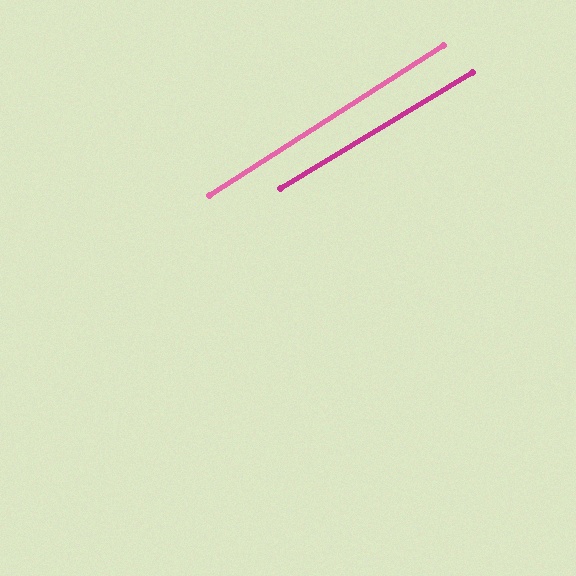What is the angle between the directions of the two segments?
Approximately 2 degrees.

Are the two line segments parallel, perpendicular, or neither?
Parallel — their directions differ by only 1.5°.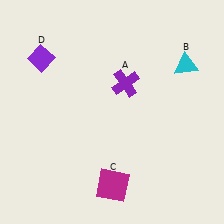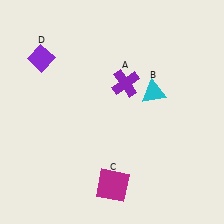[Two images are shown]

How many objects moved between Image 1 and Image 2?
1 object moved between the two images.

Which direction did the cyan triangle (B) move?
The cyan triangle (B) moved left.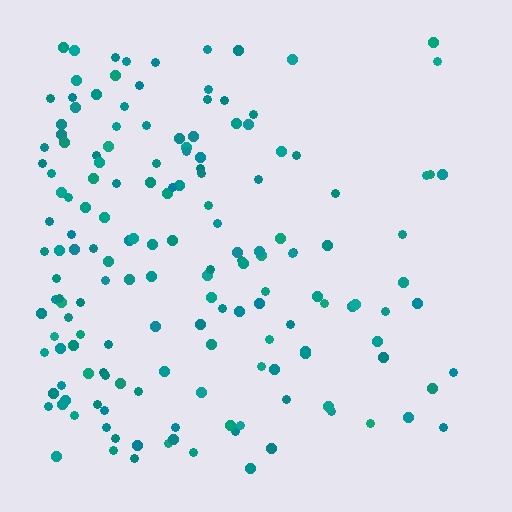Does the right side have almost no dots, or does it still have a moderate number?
Still a moderate number, just noticeably fewer than the left.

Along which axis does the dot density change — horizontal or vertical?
Horizontal.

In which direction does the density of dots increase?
From right to left, with the left side densest.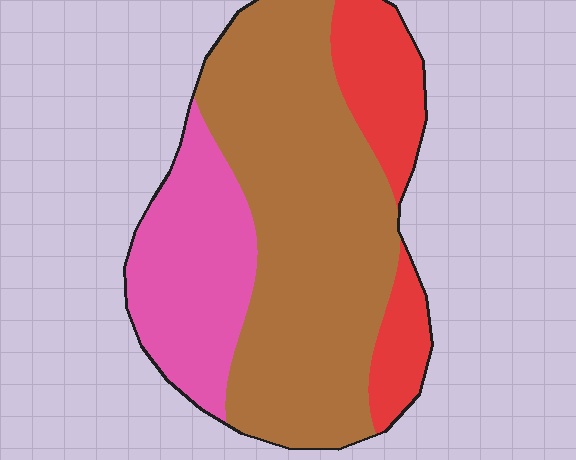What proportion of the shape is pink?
Pink covers roughly 25% of the shape.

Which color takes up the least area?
Red, at roughly 20%.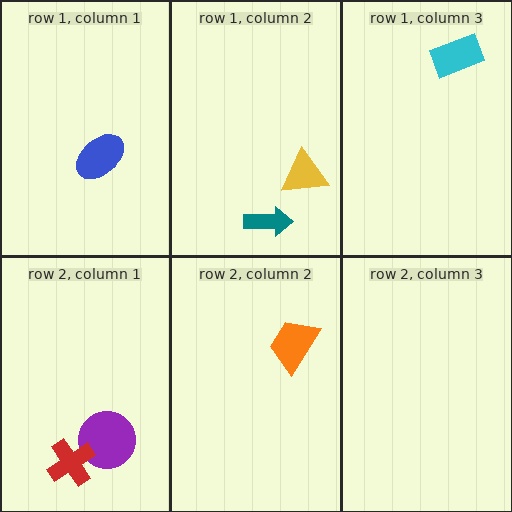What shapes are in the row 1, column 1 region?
The blue ellipse.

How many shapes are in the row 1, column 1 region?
1.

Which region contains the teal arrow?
The row 1, column 2 region.